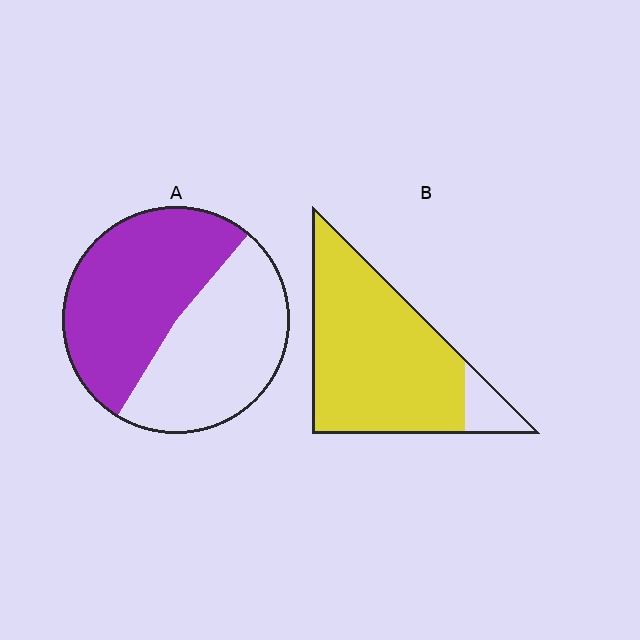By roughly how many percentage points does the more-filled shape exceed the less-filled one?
By roughly 35 percentage points (B over A).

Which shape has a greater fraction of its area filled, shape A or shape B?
Shape B.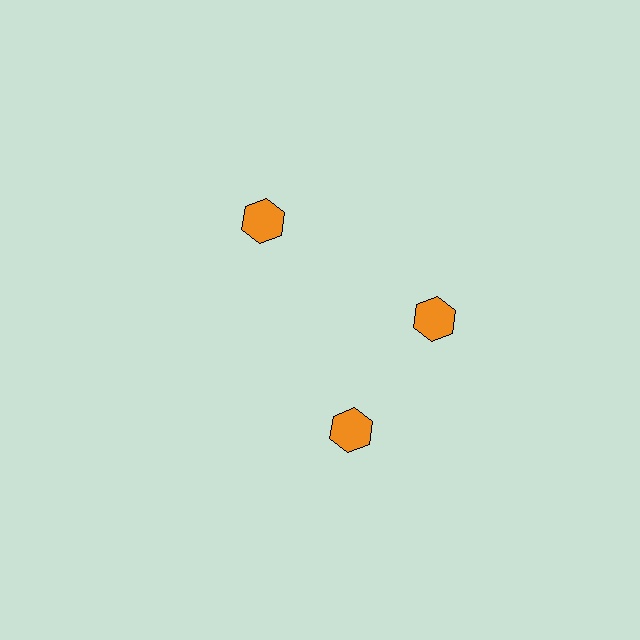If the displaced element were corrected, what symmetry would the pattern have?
It would have 3-fold rotational symmetry — the pattern would map onto itself every 120 degrees.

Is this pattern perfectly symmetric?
No. The 3 orange hexagons are arranged in a ring, but one element near the 7 o'clock position is rotated out of alignment along the ring, breaking the 3-fold rotational symmetry.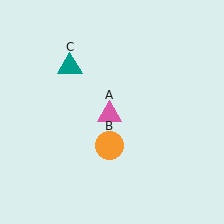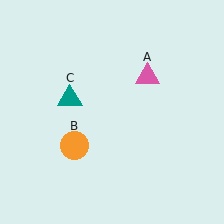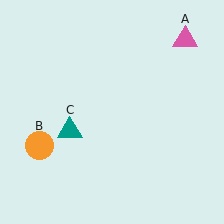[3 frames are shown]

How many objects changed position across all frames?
3 objects changed position: pink triangle (object A), orange circle (object B), teal triangle (object C).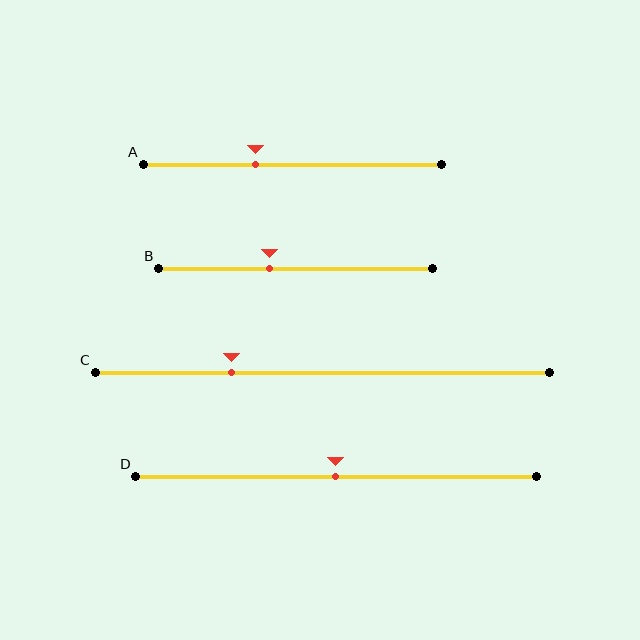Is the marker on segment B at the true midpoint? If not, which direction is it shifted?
No, the marker on segment B is shifted to the left by about 9% of the segment length.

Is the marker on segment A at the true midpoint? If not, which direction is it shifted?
No, the marker on segment A is shifted to the left by about 12% of the segment length.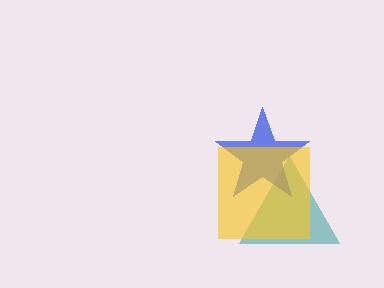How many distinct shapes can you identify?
There are 3 distinct shapes: a teal triangle, a blue star, a yellow square.